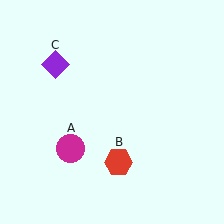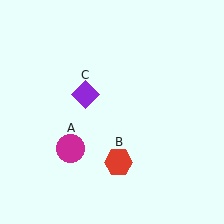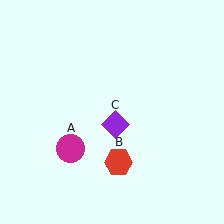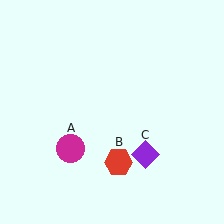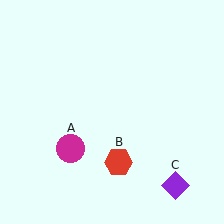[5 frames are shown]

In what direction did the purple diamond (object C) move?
The purple diamond (object C) moved down and to the right.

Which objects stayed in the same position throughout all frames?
Magenta circle (object A) and red hexagon (object B) remained stationary.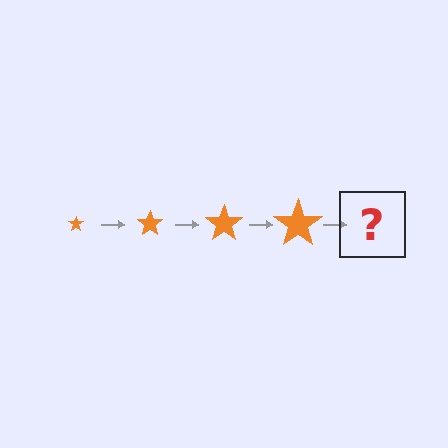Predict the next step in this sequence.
The next step is an orange star, larger than the previous one.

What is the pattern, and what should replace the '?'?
The pattern is that the star gets progressively larger each step. The '?' should be an orange star, larger than the previous one.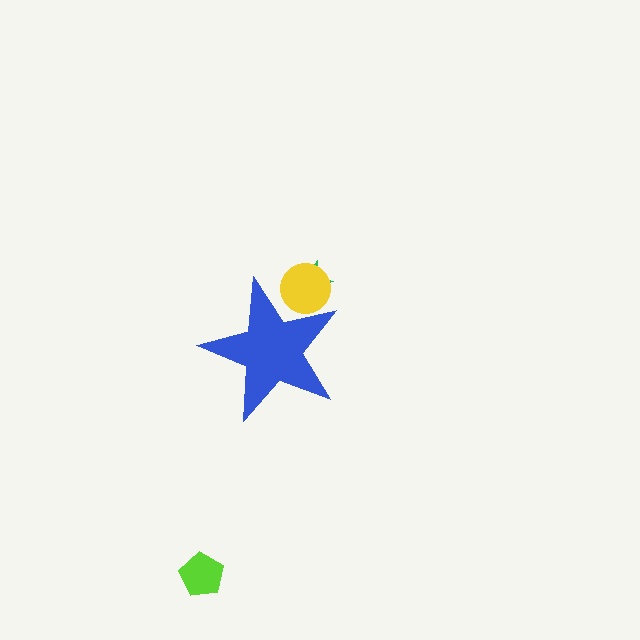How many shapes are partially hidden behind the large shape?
2 shapes are partially hidden.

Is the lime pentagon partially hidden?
No, the lime pentagon is fully visible.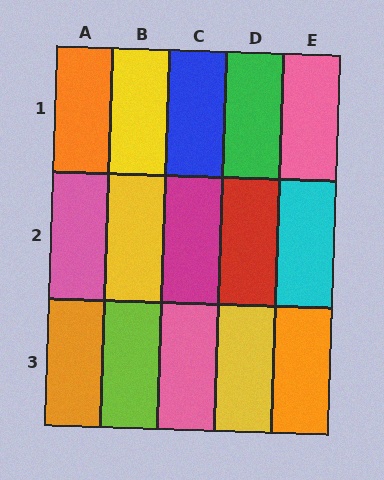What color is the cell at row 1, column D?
Green.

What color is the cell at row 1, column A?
Orange.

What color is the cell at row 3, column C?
Pink.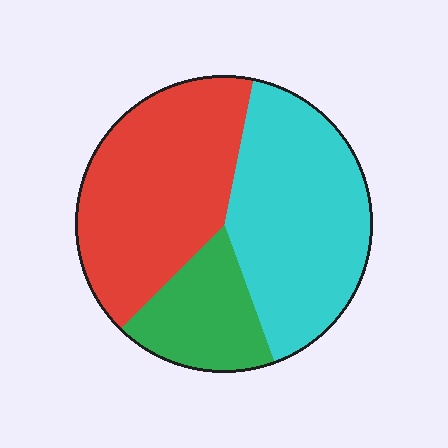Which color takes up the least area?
Green, at roughly 20%.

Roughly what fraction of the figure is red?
Red takes up about two fifths (2/5) of the figure.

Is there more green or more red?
Red.